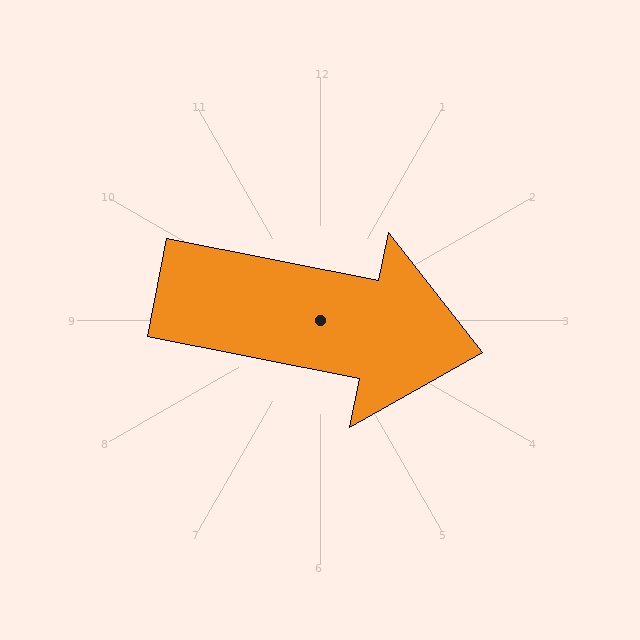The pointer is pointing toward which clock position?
Roughly 3 o'clock.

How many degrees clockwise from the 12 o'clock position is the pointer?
Approximately 101 degrees.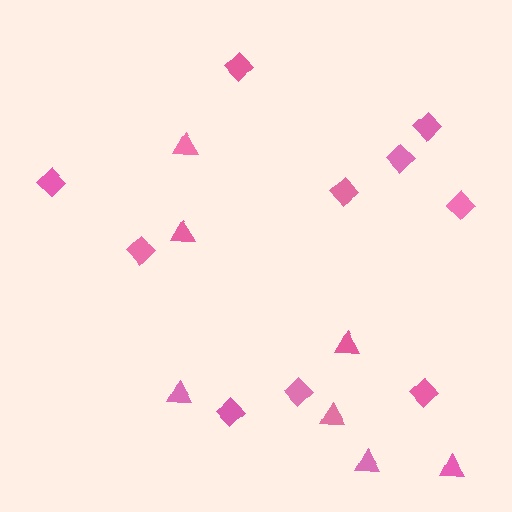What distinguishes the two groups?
There are 2 groups: one group of triangles (7) and one group of diamonds (10).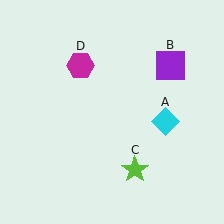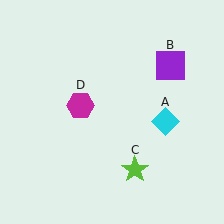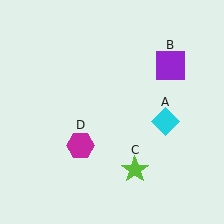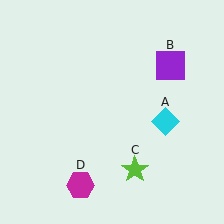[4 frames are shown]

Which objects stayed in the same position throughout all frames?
Cyan diamond (object A) and purple square (object B) and lime star (object C) remained stationary.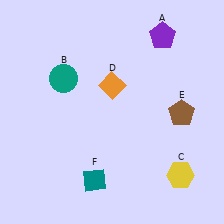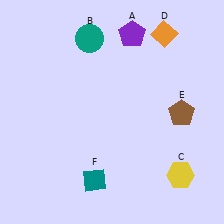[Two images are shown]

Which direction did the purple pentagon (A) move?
The purple pentagon (A) moved left.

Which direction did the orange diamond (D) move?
The orange diamond (D) moved right.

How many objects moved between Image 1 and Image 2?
3 objects moved between the two images.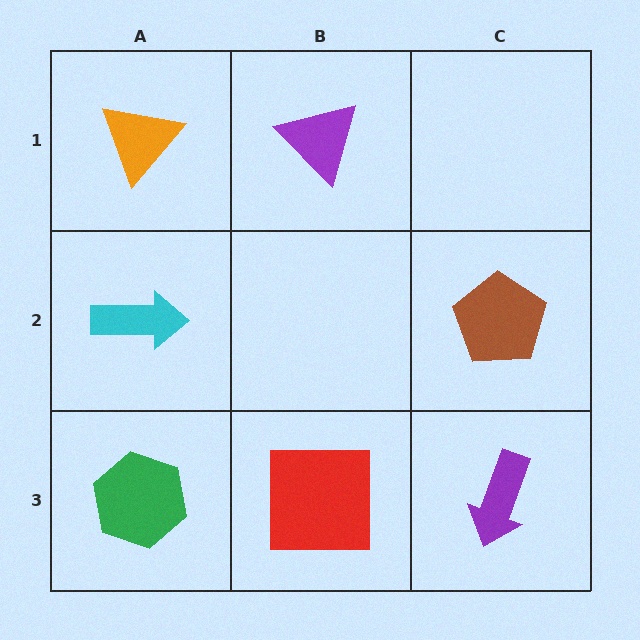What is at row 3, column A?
A green hexagon.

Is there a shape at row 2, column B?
No, that cell is empty.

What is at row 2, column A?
A cyan arrow.